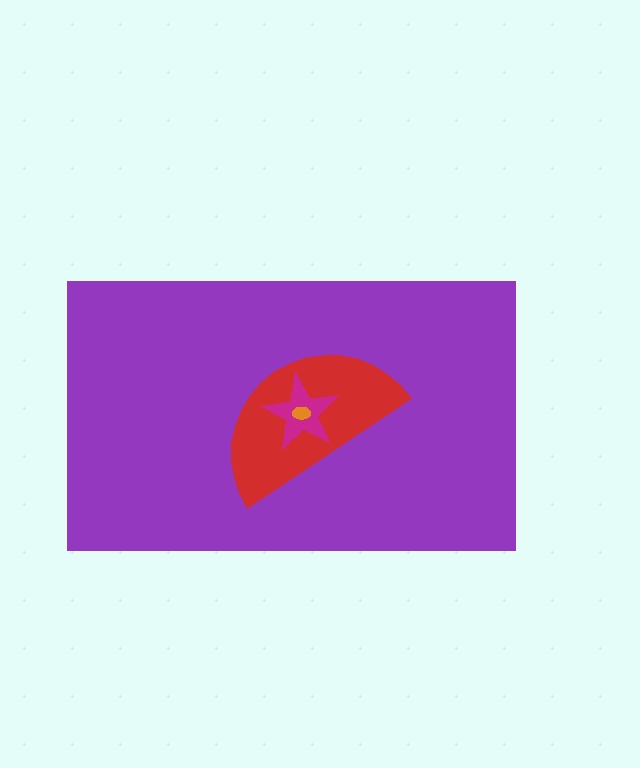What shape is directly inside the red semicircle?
The magenta star.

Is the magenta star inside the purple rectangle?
Yes.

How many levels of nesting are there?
4.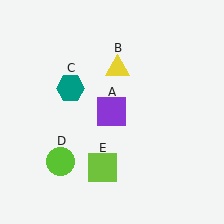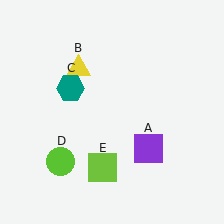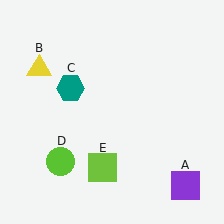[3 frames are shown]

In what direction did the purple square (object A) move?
The purple square (object A) moved down and to the right.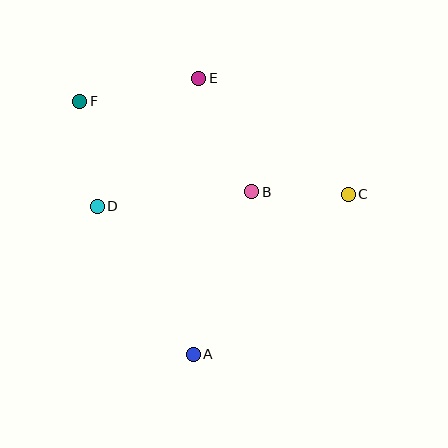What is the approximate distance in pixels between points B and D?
The distance between B and D is approximately 155 pixels.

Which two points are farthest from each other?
Points C and F are farthest from each other.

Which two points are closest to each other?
Points B and C are closest to each other.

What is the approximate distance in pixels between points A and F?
The distance between A and F is approximately 277 pixels.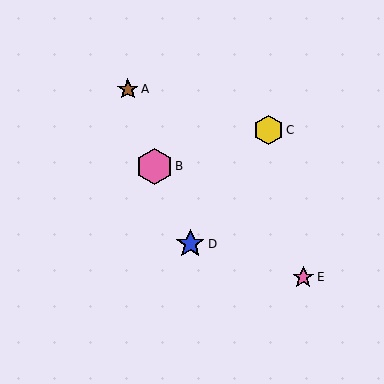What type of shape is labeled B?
Shape B is a pink hexagon.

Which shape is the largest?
The pink hexagon (labeled B) is the largest.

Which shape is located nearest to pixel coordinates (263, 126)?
The yellow hexagon (labeled C) at (268, 130) is nearest to that location.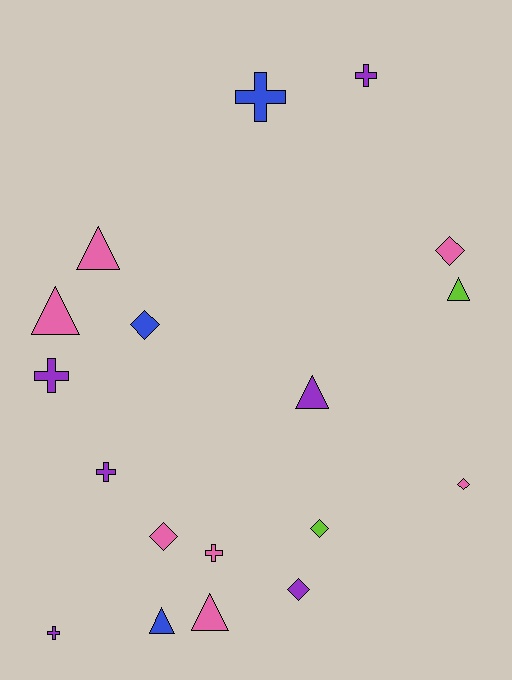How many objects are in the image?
There are 18 objects.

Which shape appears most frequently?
Cross, with 6 objects.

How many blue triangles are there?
There is 1 blue triangle.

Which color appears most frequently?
Pink, with 7 objects.